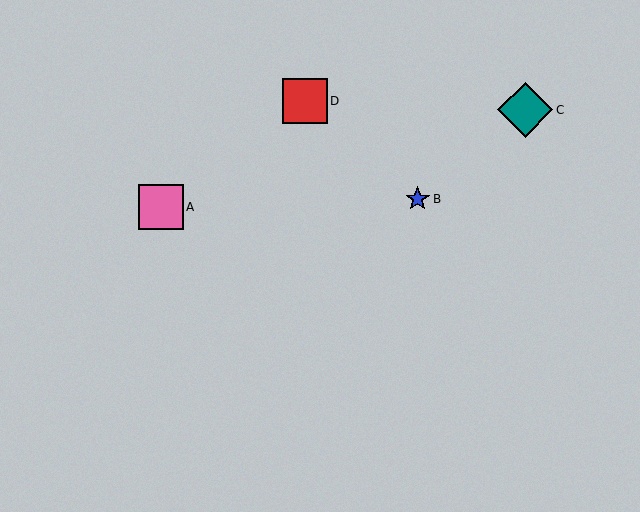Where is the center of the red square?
The center of the red square is at (305, 101).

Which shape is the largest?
The teal diamond (labeled C) is the largest.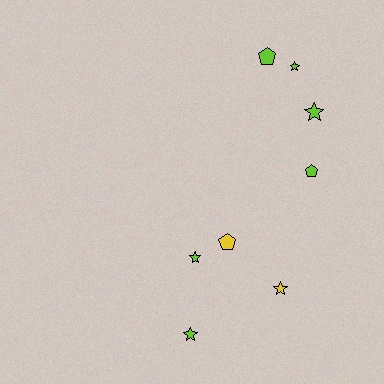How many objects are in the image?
There are 8 objects.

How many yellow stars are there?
There is 1 yellow star.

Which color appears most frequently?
Lime, with 6 objects.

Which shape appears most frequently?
Star, with 5 objects.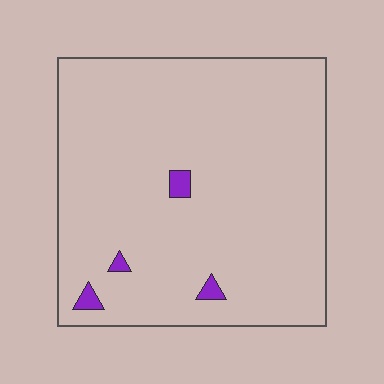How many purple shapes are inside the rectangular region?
4.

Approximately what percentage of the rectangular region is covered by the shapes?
Approximately 5%.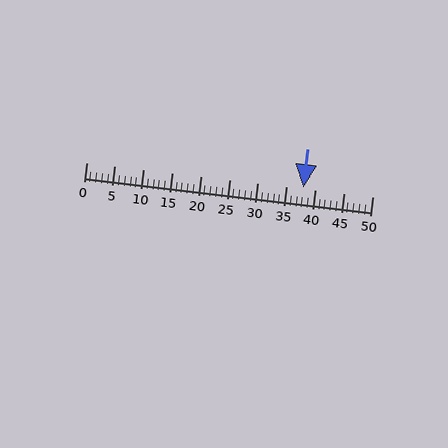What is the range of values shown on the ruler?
The ruler shows values from 0 to 50.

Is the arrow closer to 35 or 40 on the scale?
The arrow is closer to 40.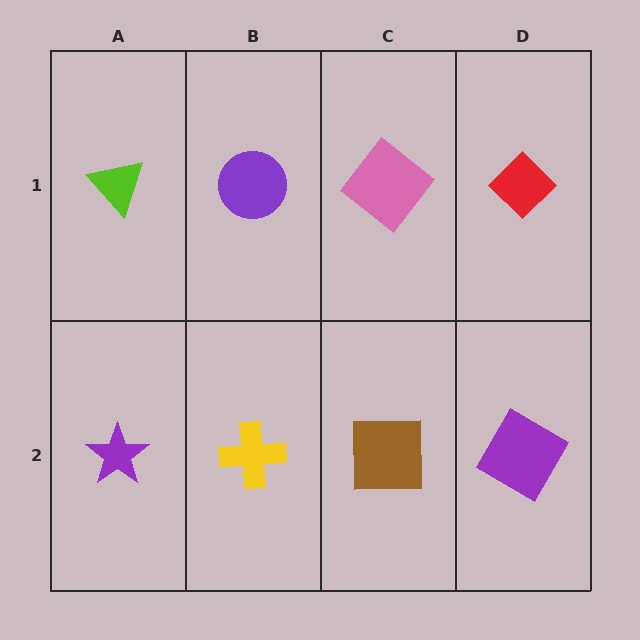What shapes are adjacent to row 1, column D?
A purple diamond (row 2, column D), a pink diamond (row 1, column C).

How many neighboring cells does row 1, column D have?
2.